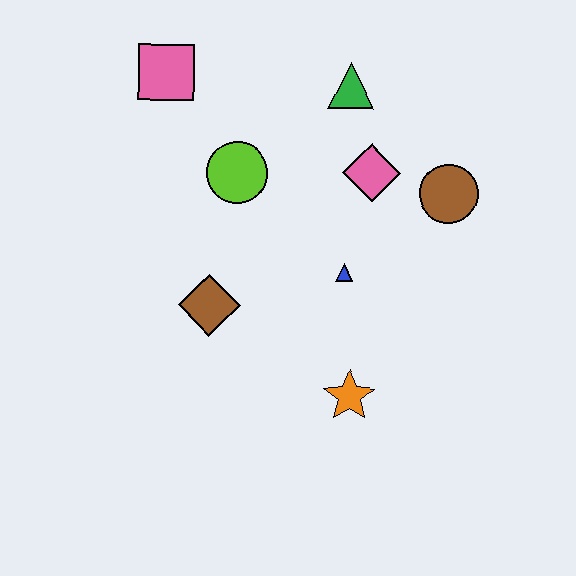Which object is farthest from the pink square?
The orange star is farthest from the pink square.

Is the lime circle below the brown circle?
No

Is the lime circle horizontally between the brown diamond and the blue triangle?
Yes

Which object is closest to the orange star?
The blue triangle is closest to the orange star.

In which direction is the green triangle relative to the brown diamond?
The green triangle is above the brown diamond.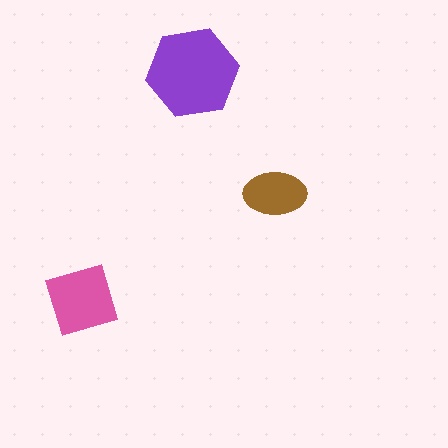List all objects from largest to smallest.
The purple hexagon, the pink diamond, the brown ellipse.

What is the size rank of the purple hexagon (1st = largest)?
1st.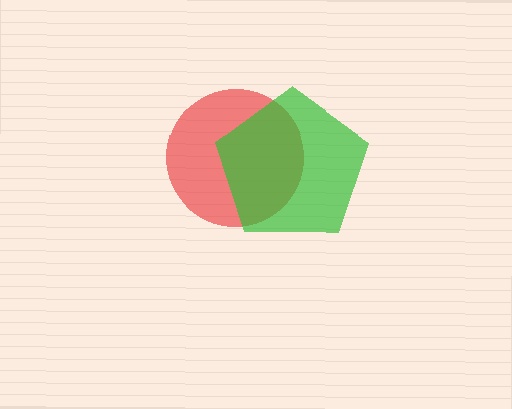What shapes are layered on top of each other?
The layered shapes are: a red circle, a green pentagon.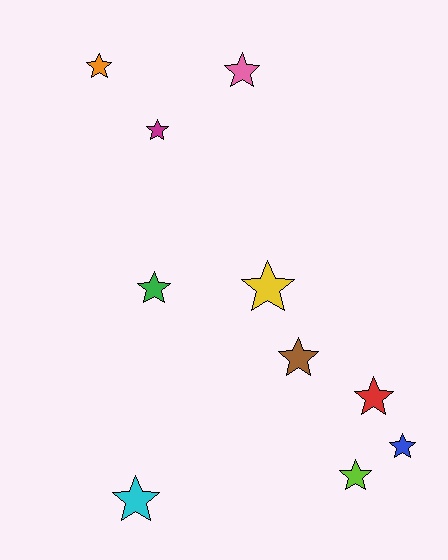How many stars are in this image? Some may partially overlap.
There are 10 stars.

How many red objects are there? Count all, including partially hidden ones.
There is 1 red object.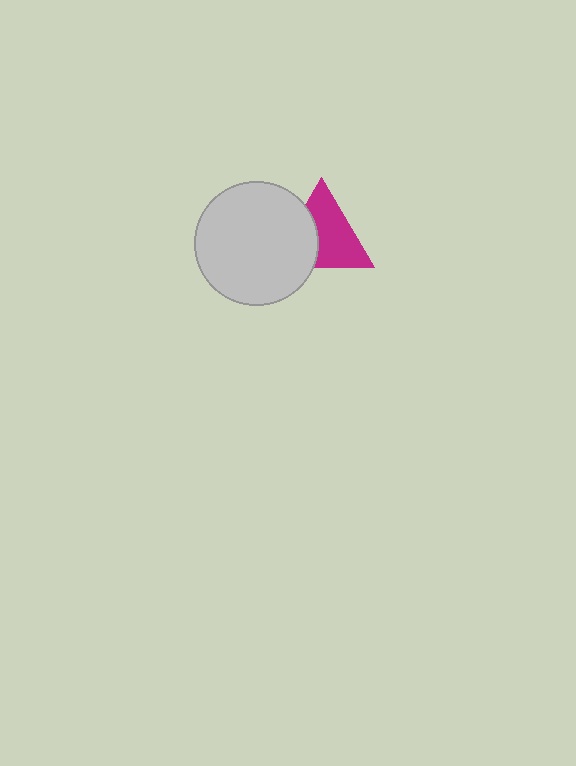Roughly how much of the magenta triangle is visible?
About half of it is visible (roughly 62%).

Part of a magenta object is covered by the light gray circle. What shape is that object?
It is a triangle.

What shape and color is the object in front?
The object in front is a light gray circle.